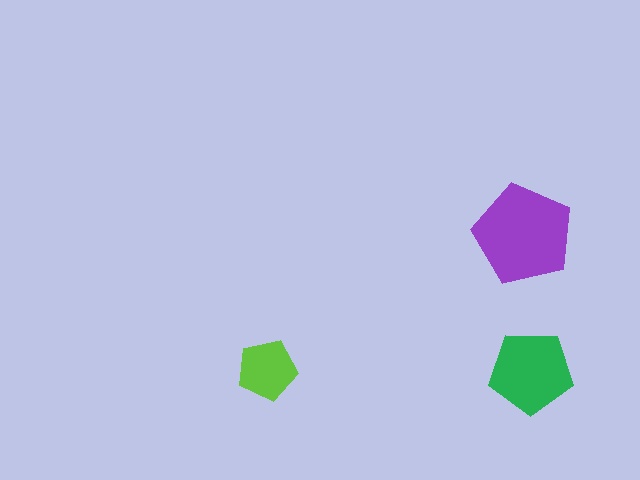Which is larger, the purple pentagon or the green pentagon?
The purple one.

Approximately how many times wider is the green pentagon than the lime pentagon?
About 1.5 times wider.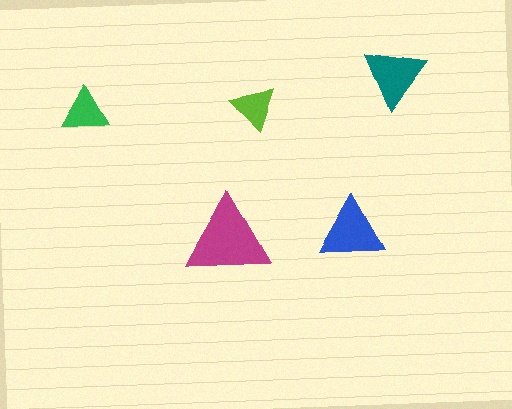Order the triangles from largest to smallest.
the magenta one, the blue one, the teal one, the green one, the lime one.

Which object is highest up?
The teal triangle is topmost.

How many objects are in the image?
There are 5 objects in the image.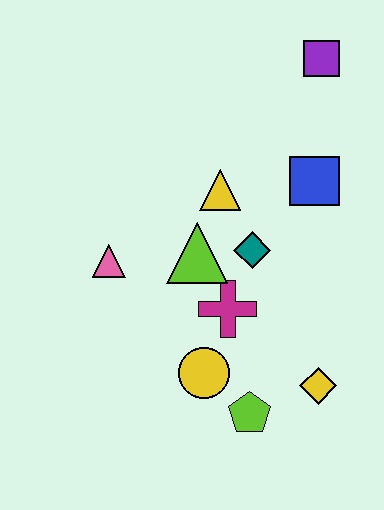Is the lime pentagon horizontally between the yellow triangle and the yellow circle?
No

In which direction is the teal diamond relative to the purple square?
The teal diamond is below the purple square.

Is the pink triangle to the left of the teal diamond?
Yes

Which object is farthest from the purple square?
The lime pentagon is farthest from the purple square.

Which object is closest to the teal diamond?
The lime triangle is closest to the teal diamond.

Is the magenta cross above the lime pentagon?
Yes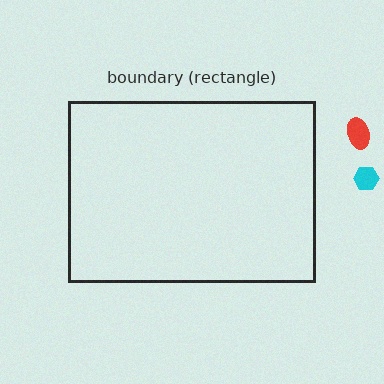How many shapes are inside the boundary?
0 inside, 2 outside.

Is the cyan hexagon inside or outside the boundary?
Outside.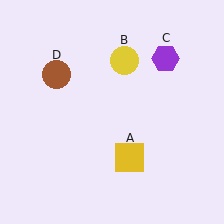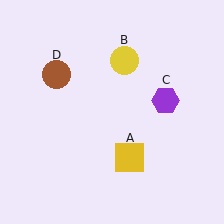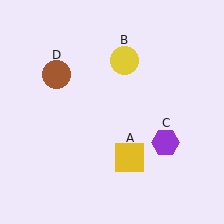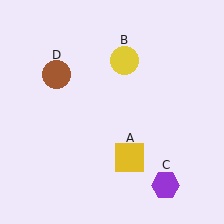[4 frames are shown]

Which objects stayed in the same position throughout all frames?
Yellow square (object A) and yellow circle (object B) and brown circle (object D) remained stationary.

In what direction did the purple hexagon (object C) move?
The purple hexagon (object C) moved down.